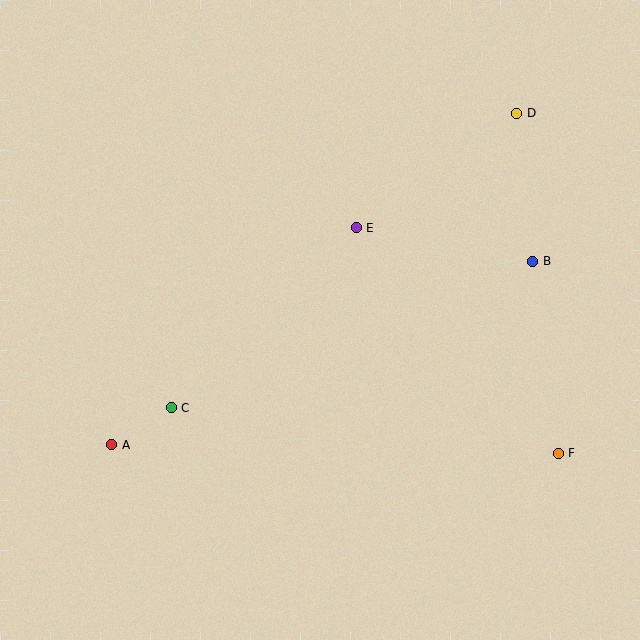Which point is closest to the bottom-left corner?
Point A is closest to the bottom-left corner.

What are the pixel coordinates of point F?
Point F is at (558, 453).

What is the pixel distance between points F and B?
The distance between F and B is 194 pixels.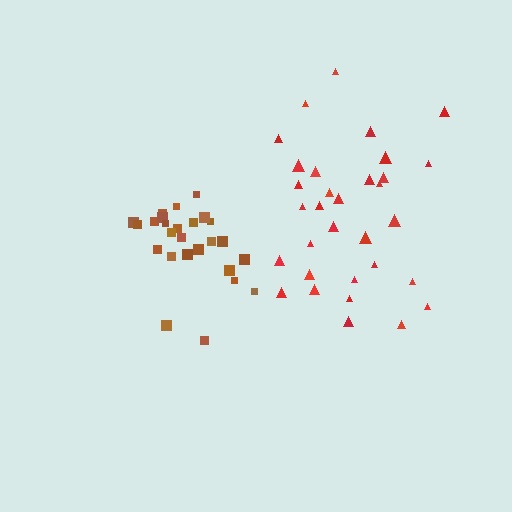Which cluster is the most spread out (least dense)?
Red.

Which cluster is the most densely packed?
Brown.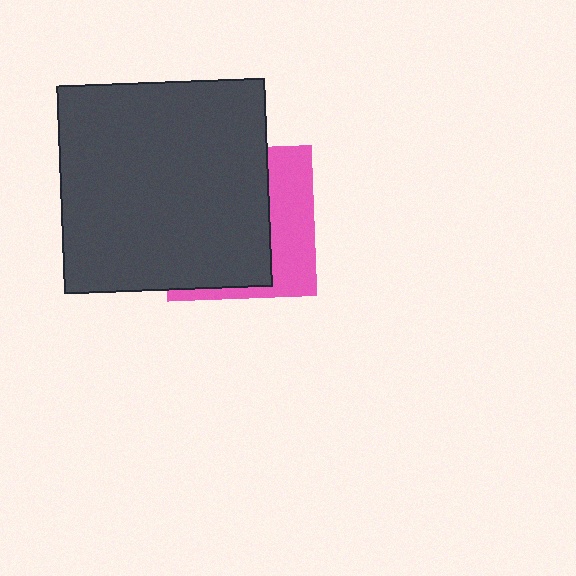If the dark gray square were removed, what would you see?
You would see the complete pink square.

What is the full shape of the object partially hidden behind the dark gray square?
The partially hidden object is a pink square.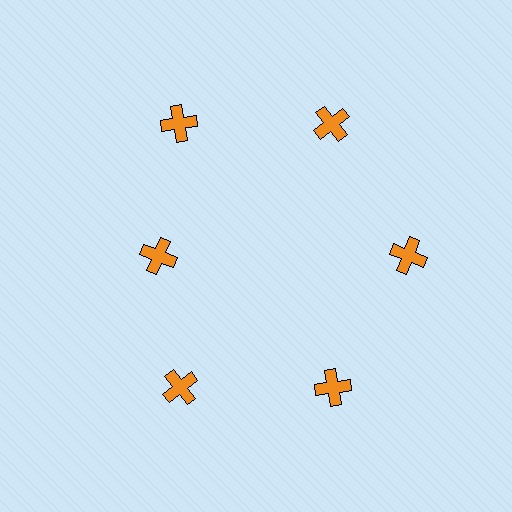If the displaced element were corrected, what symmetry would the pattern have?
It would have 6-fold rotational symmetry — the pattern would map onto itself every 60 degrees.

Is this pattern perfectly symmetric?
No. The 6 orange crosses are arranged in a ring, but one element near the 9 o'clock position is pulled inward toward the center, breaking the 6-fold rotational symmetry.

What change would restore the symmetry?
The symmetry would be restored by moving it outward, back onto the ring so that all 6 crosses sit at equal angles and equal distance from the center.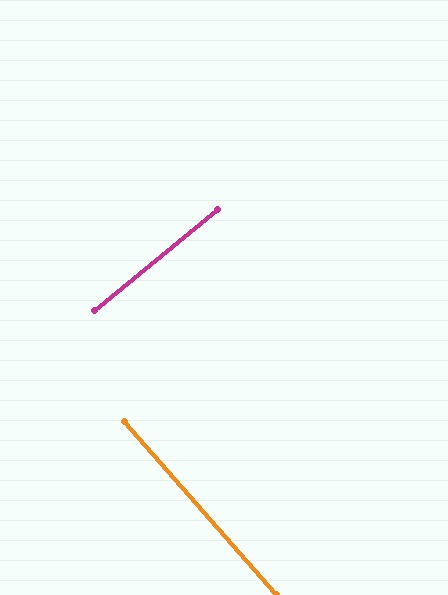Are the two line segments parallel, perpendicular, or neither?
Perpendicular — they meet at approximately 88°.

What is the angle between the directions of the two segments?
Approximately 88 degrees.